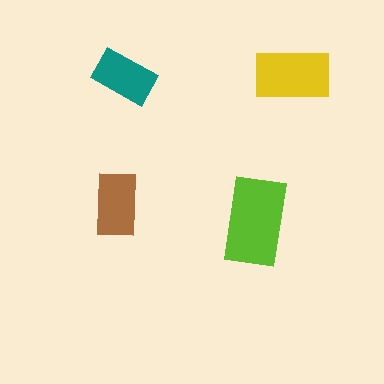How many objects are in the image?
There are 4 objects in the image.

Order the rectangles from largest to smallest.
the lime one, the yellow one, the brown one, the teal one.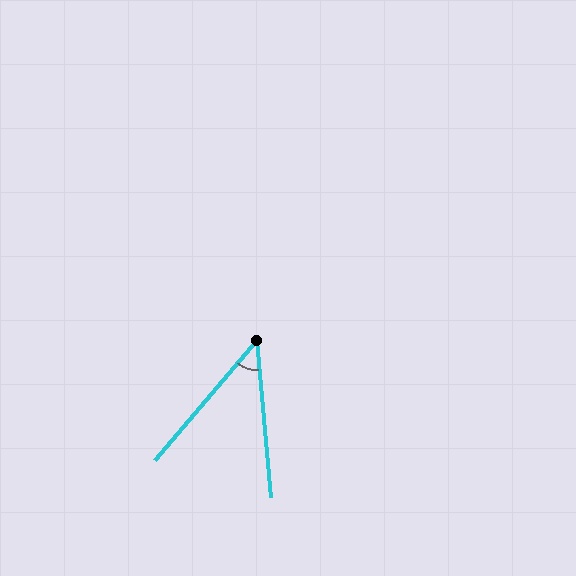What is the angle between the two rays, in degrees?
Approximately 45 degrees.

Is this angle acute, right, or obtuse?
It is acute.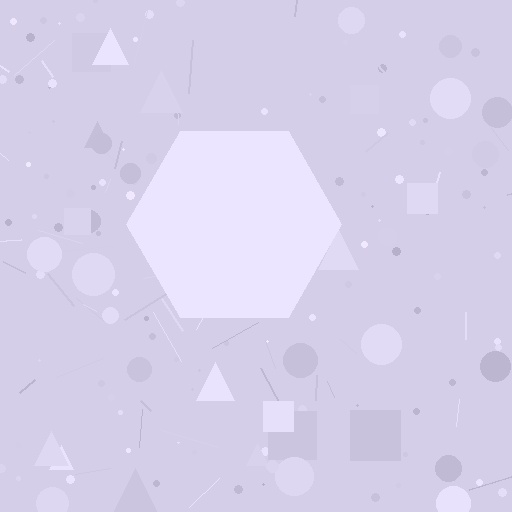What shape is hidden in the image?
A hexagon is hidden in the image.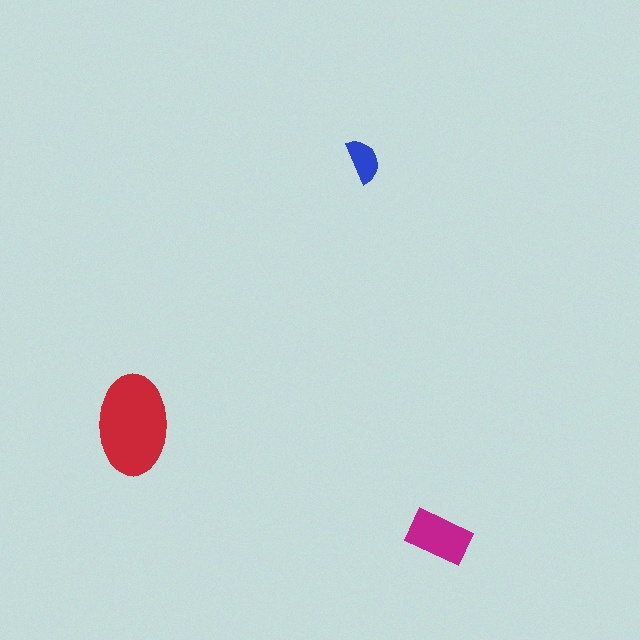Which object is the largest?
The red ellipse.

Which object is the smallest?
The blue semicircle.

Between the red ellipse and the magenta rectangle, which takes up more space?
The red ellipse.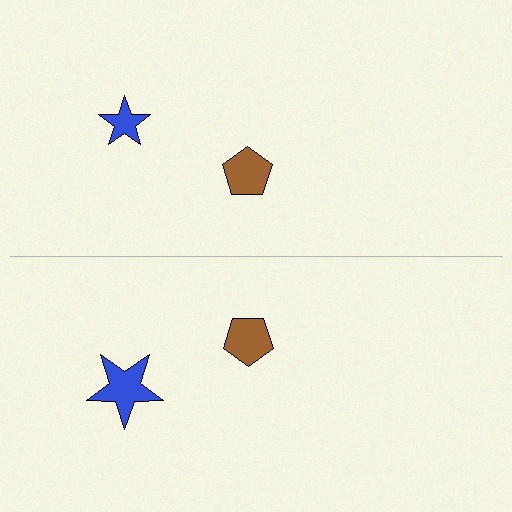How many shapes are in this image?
There are 4 shapes in this image.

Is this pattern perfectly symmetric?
No, the pattern is not perfectly symmetric. The blue star on the bottom side has a different size than its mirror counterpart.